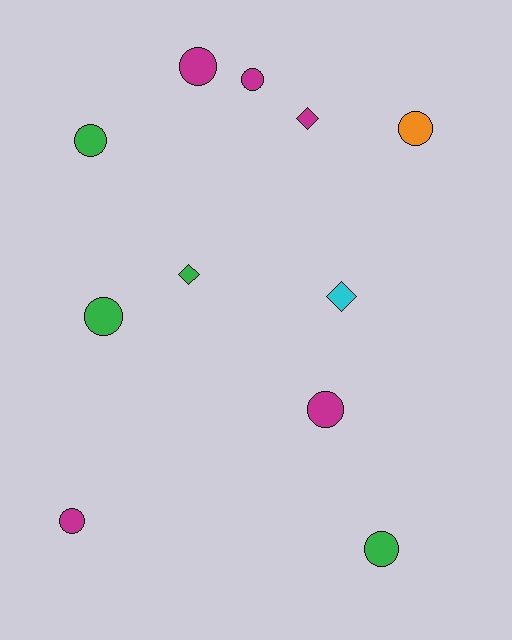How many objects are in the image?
There are 11 objects.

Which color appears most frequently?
Magenta, with 5 objects.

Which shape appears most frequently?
Circle, with 8 objects.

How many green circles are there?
There are 3 green circles.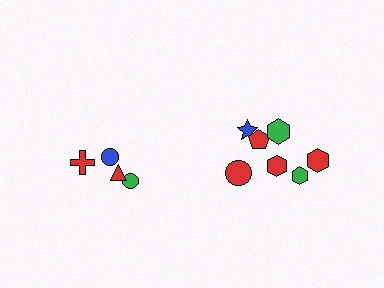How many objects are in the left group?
There are 4 objects.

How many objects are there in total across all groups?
There are 11 objects.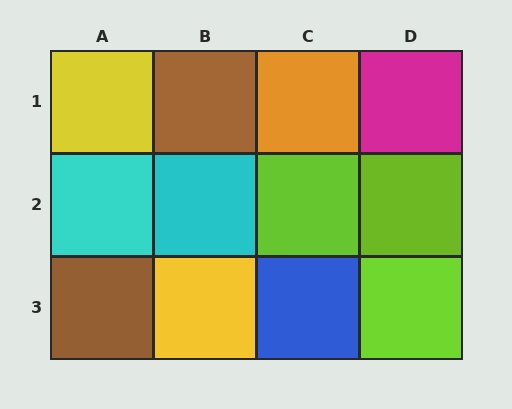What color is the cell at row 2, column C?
Lime.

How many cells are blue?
1 cell is blue.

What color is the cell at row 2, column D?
Lime.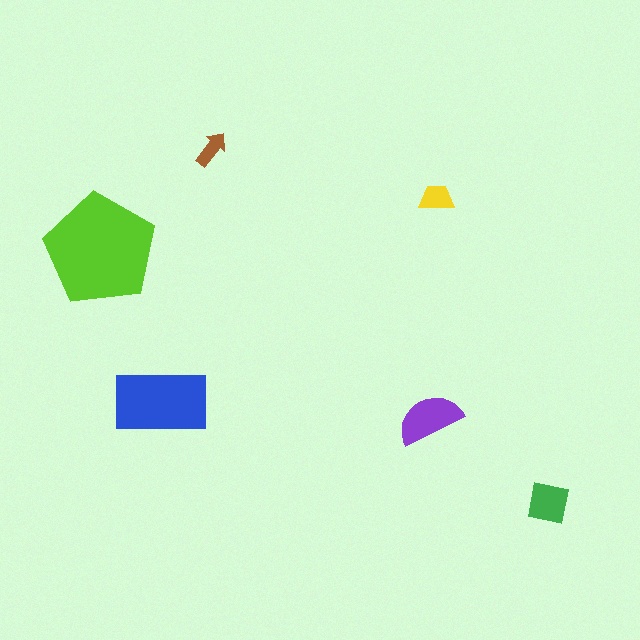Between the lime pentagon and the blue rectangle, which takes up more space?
The lime pentagon.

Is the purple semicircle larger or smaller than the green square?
Larger.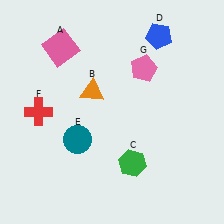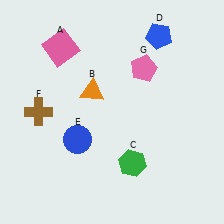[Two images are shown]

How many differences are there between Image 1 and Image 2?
There are 2 differences between the two images.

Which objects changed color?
E changed from teal to blue. F changed from red to brown.